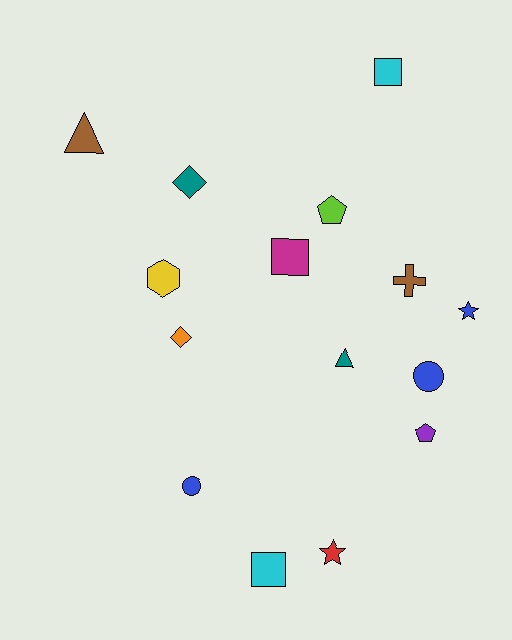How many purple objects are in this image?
There is 1 purple object.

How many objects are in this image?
There are 15 objects.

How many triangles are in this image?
There are 2 triangles.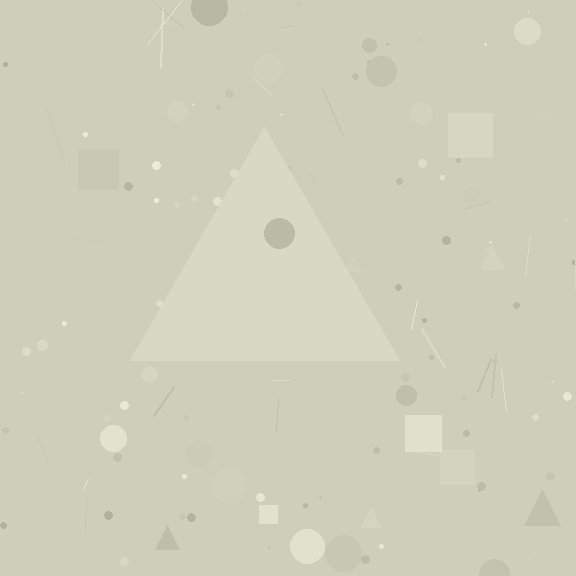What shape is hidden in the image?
A triangle is hidden in the image.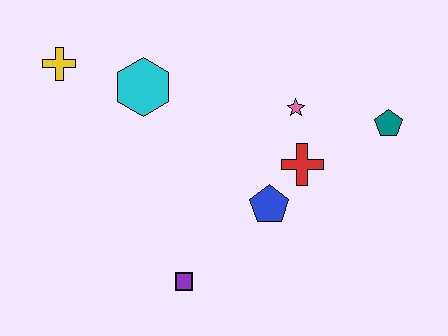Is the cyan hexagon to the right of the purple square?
No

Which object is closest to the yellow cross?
The cyan hexagon is closest to the yellow cross.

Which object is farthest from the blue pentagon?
The yellow cross is farthest from the blue pentagon.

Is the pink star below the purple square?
No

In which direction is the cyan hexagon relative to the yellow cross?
The cyan hexagon is to the right of the yellow cross.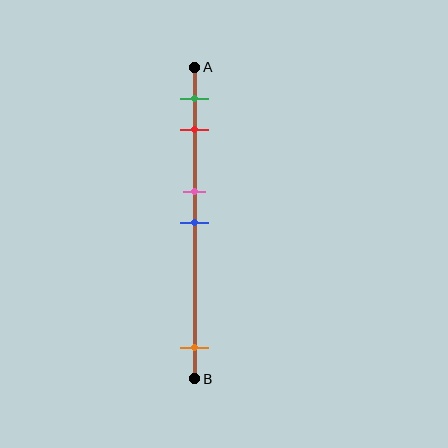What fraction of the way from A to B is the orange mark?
The orange mark is approximately 90% (0.9) of the way from A to B.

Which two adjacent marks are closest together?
The pink and blue marks are the closest adjacent pair.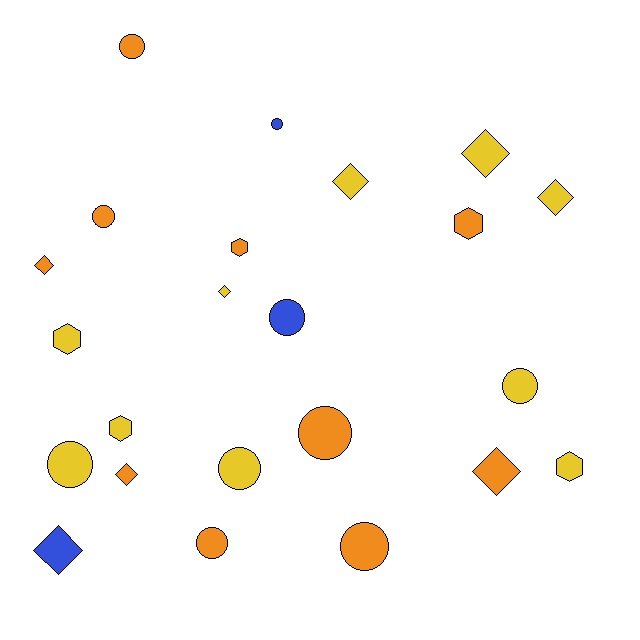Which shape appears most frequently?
Circle, with 10 objects.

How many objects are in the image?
There are 23 objects.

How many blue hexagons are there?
There are no blue hexagons.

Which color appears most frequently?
Orange, with 10 objects.